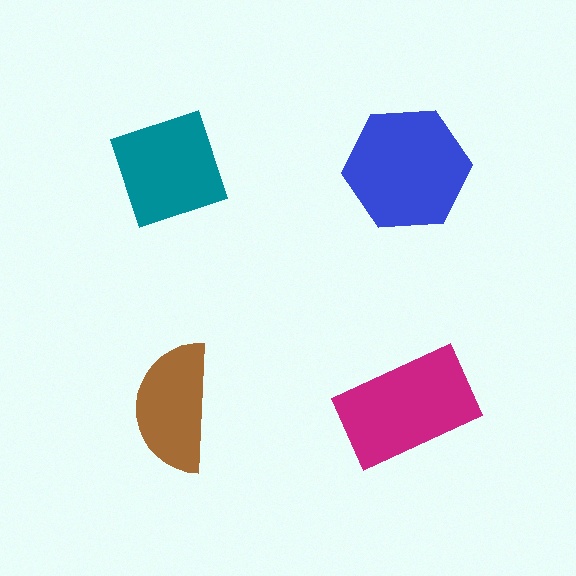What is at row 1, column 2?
A blue hexagon.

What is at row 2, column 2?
A magenta rectangle.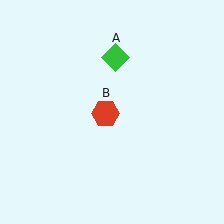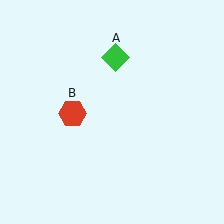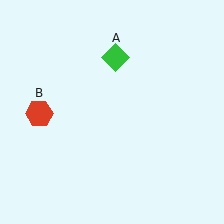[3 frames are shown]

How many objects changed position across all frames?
1 object changed position: red hexagon (object B).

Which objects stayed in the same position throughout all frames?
Green diamond (object A) remained stationary.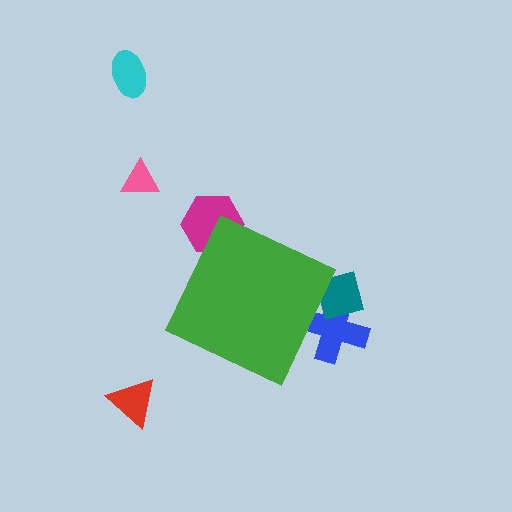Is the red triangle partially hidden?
No, the red triangle is fully visible.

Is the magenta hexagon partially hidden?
Yes, the magenta hexagon is partially hidden behind the green diamond.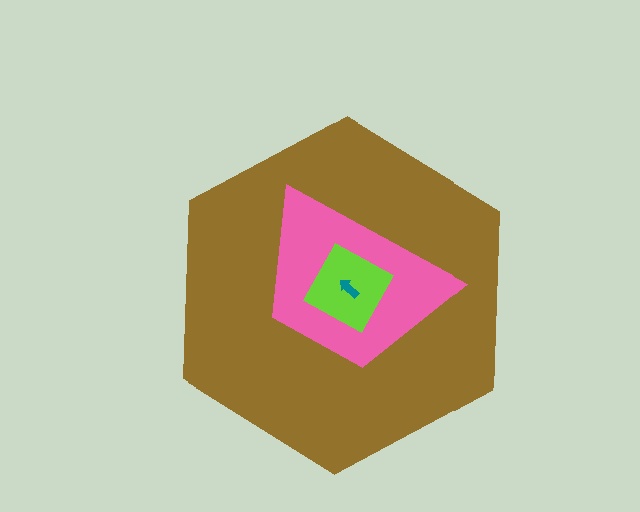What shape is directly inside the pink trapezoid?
The lime diamond.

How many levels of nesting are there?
4.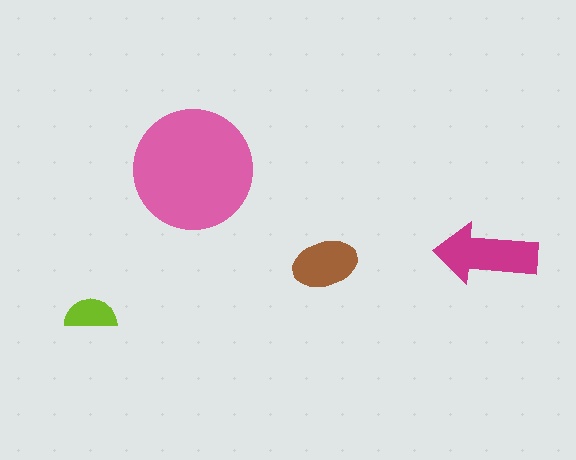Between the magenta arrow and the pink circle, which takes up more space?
The pink circle.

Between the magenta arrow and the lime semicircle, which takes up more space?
The magenta arrow.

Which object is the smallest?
The lime semicircle.